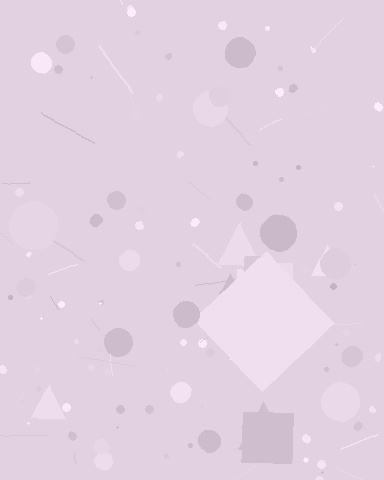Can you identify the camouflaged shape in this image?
The camouflaged shape is a diamond.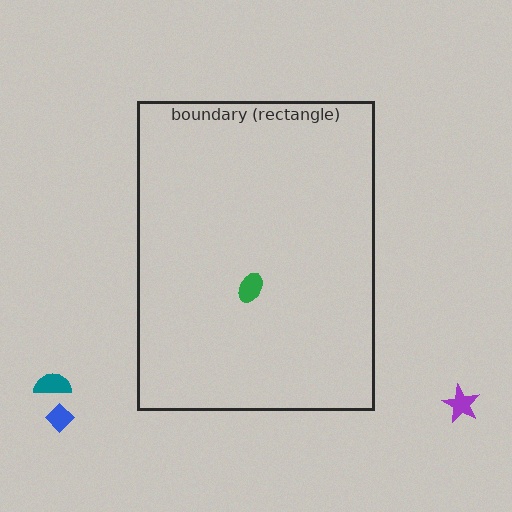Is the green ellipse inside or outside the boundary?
Inside.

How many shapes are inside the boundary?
1 inside, 3 outside.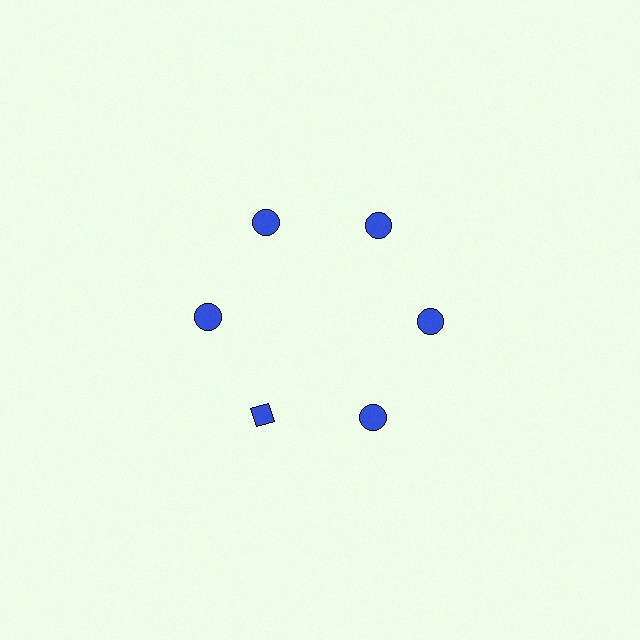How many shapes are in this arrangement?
There are 6 shapes arranged in a ring pattern.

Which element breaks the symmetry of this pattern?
The blue diamond at roughly the 7 o'clock position breaks the symmetry. All other shapes are blue circles.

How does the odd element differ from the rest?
It has a different shape: diamond instead of circle.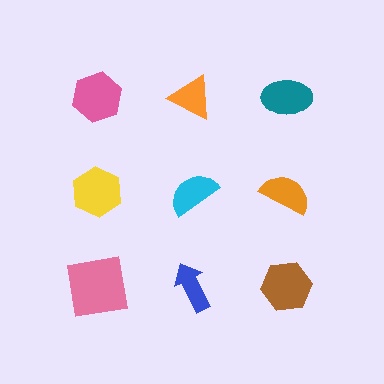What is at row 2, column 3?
An orange semicircle.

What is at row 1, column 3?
A teal ellipse.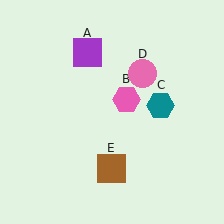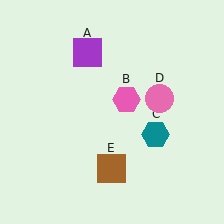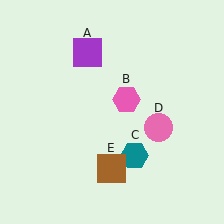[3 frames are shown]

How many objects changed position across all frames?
2 objects changed position: teal hexagon (object C), pink circle (object D).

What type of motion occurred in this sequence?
The teal hexagon (object C), pink circle (object D) rotated clockwise around the center of the scene.